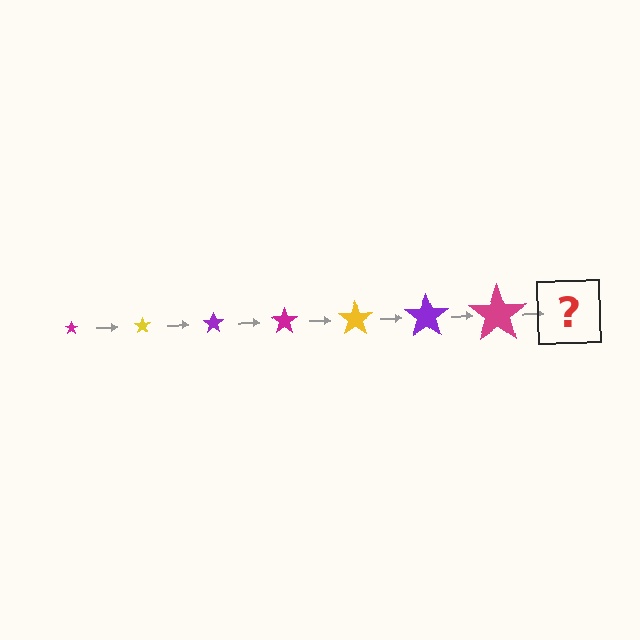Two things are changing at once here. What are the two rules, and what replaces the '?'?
The two rules are that the star grows larger each step and the color cycles through magenta, yellow, and purple. The '?' should be a yellow star, larger than the previous one.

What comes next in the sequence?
The next element should be a yellow star, larger than the previous one.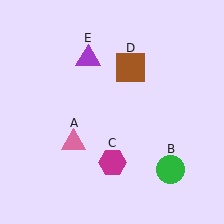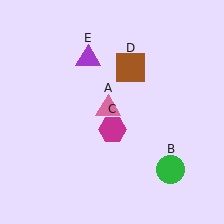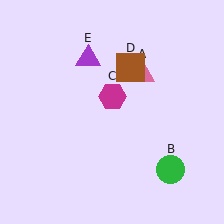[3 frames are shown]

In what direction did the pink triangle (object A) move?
The pink triangle (object A) moved up and to the right.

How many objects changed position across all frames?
2 objects changed position: pink triangle (object A), magenta hexagon (object C).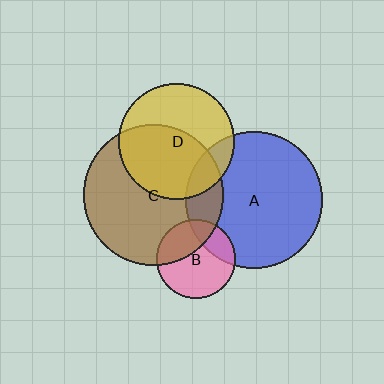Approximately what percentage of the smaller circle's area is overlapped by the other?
Approximately 25%.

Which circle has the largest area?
Circle C (brown).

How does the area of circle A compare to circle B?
Approximately 3.0 times.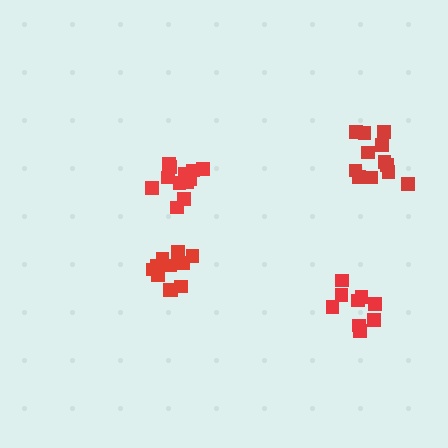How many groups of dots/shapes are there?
There are 4 groups.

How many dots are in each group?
Group 1: 13 dots, Group 2: 11 dots, Group 3: 9 dots, Group 4: 12 dots (45 total).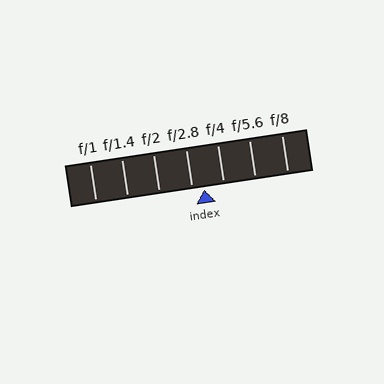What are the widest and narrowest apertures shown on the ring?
The widest aperture shown is f/1 and the narrowest is f/8.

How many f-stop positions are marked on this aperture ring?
There are 7 f-stop positions marked.